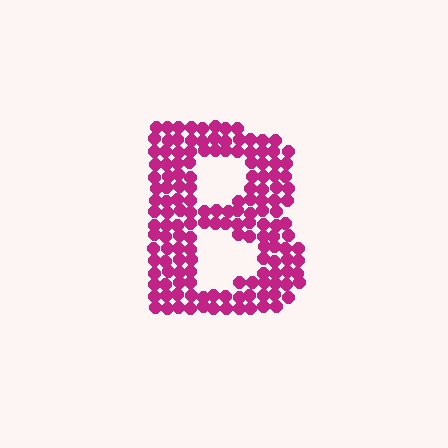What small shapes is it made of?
It is made of small circles.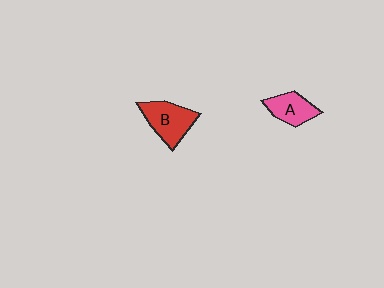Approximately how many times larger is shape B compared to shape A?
Approximately 1.4 times.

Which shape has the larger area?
Shape B (red).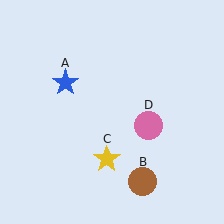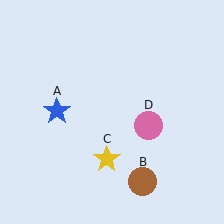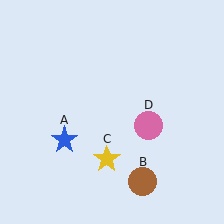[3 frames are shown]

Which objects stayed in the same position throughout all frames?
Brown circle (object B) and yellow star (object C) and pink circle (object D) remained stationary.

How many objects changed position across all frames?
1 object changed position: blue star (object A).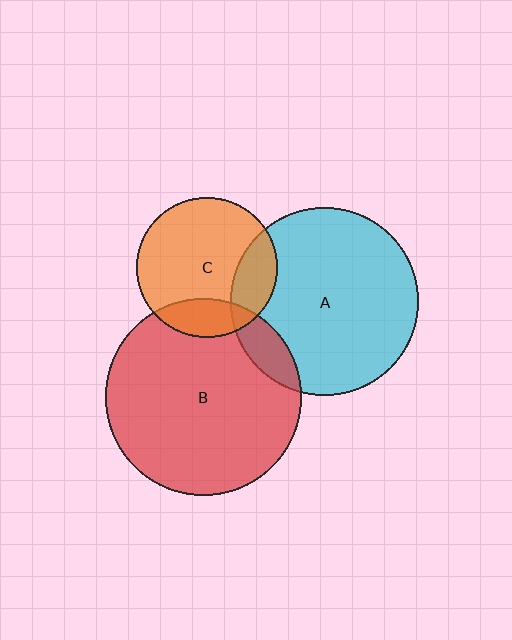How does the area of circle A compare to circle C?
Approximately 1.8 times.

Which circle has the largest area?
Circle B (red).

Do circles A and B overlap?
Yes.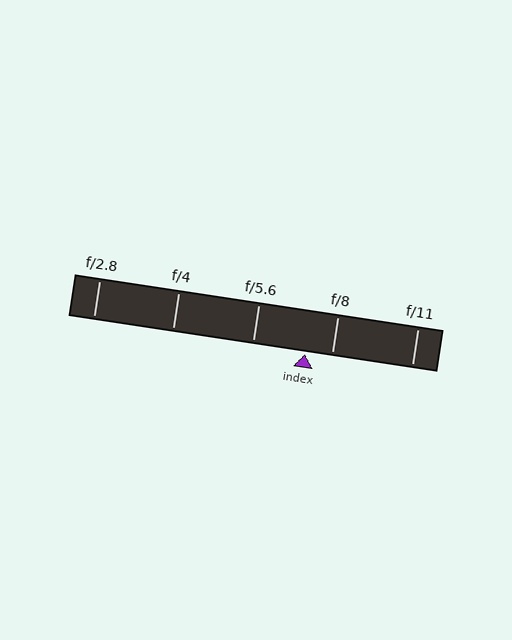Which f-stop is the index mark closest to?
The index mark is closest to f/8.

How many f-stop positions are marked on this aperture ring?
There are 5 f-stop positions marked.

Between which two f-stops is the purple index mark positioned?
The index mark is between f/5.6 and f/8.